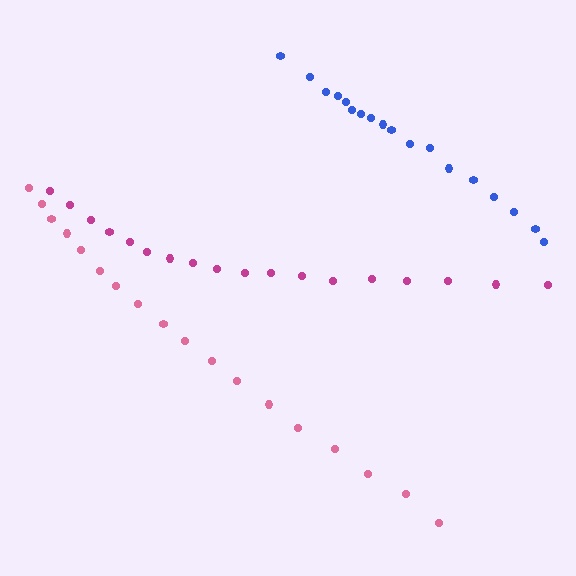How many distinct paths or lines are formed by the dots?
There are 3 distinct paths.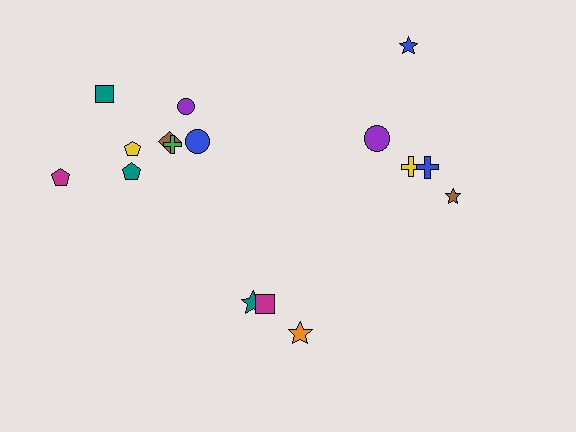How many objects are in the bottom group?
There are 3 objects.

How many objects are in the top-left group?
There are 8 objects.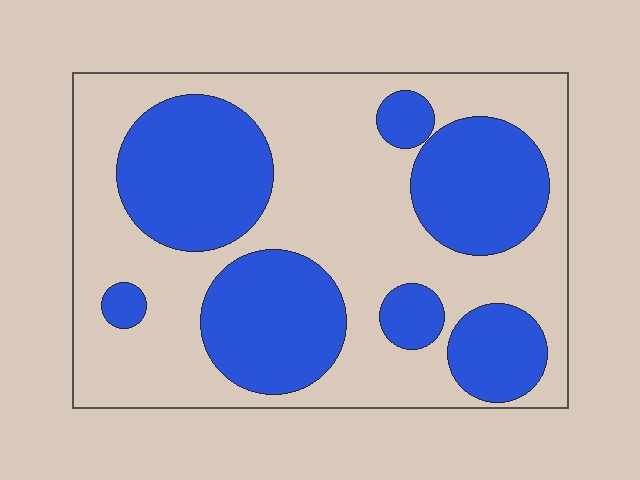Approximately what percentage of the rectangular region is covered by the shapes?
Approximately 40%.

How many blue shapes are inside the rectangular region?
7.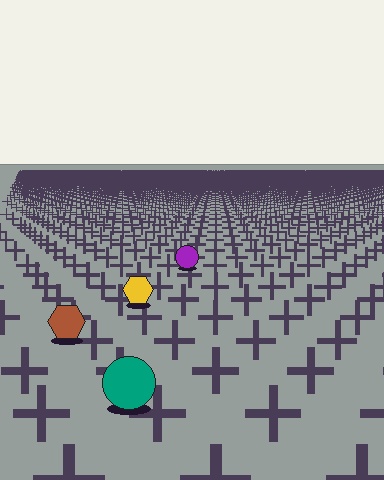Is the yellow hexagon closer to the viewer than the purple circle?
Yes. The yellow hexagon is closer — you can tell from the texture gradient: the ground texture is coarser near it.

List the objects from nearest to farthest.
From nearest to farthest: the teal circle, the brown hexagon, the yellow hexagon, the purple circle.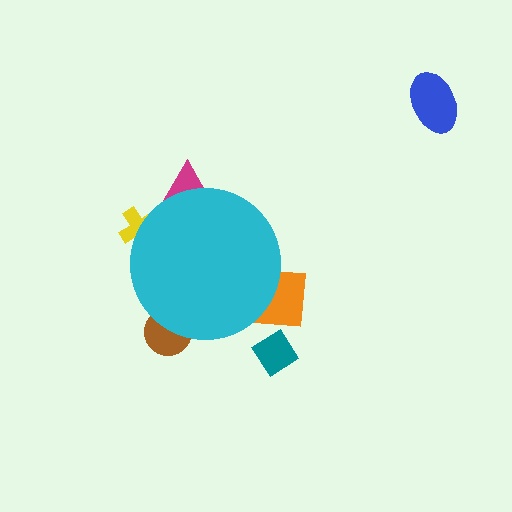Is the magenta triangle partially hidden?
Yes, the magenta triangle is partially hidden behind the cyan circle.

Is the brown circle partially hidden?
Yes, the brown circle is partially hidden behind the cyan circle.